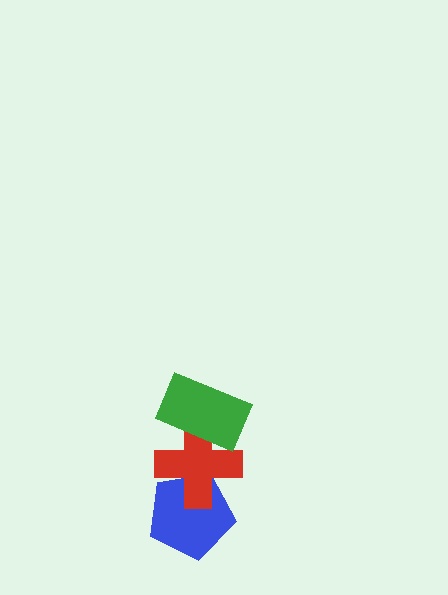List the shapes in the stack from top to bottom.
From top to bottom: the green rectangle, the red cross, the blue pentagon.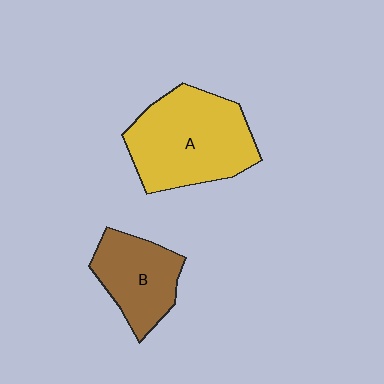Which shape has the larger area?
Shape A (yellow).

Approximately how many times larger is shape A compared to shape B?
Approximately 1.6 times.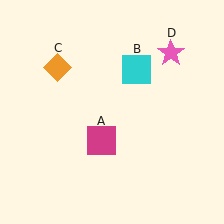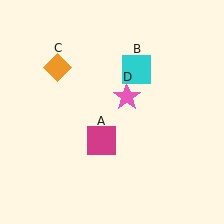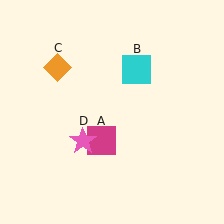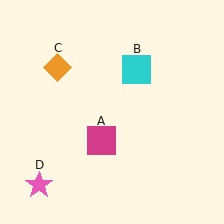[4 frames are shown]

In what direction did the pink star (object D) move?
The pink star (object D) moved down and to the left.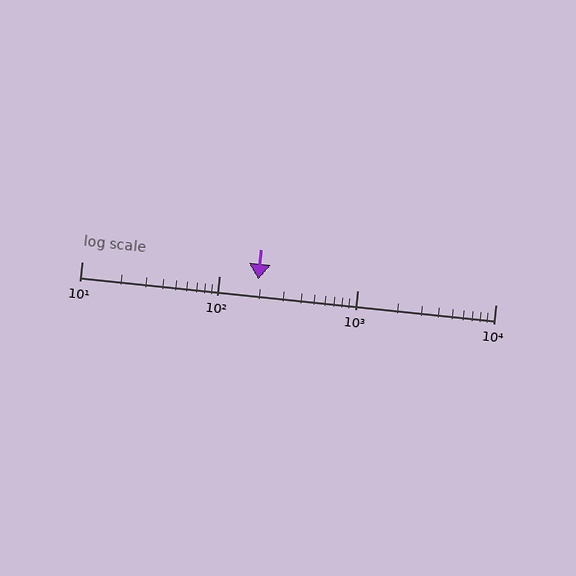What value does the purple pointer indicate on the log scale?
The pointer indicates approximately 190.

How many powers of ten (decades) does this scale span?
The scale spans 3 decades, from 10 to 10000.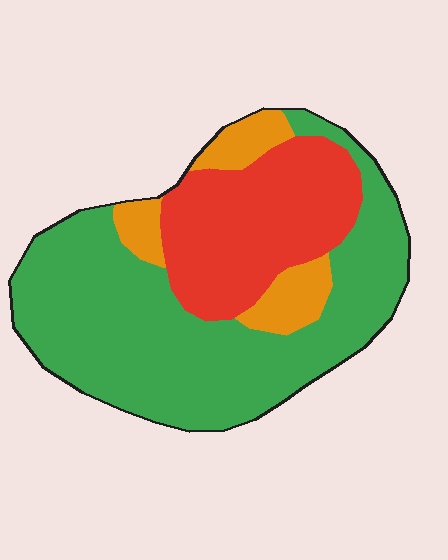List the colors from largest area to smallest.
From largest to smallest: green, red, orange.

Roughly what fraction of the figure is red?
Red takes up about one quarter (1/4) of the figure.